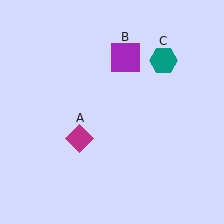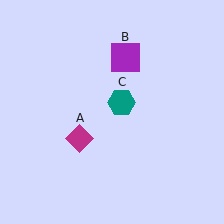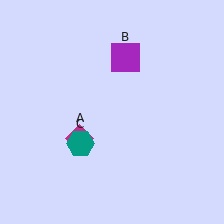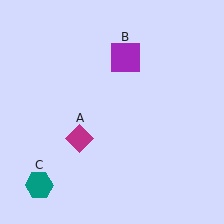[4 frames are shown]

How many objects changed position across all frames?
1 object changed position: teal hexagon (object C).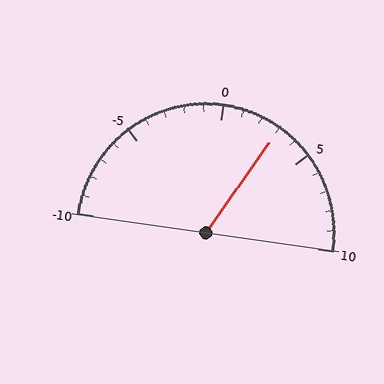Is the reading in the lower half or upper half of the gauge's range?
The reading is in the upper half of the range (-10 to 10).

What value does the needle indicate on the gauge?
The needle indicates approximately 3.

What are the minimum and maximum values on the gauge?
The gauge ranges from -10 to 10.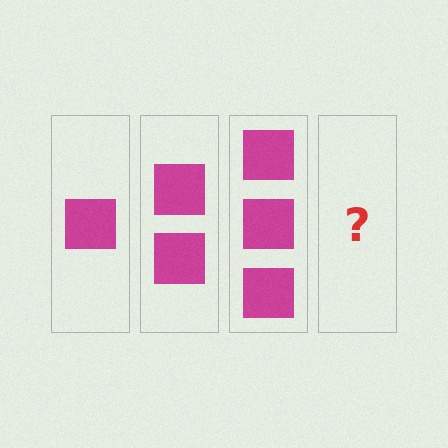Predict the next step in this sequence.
The next step is 4 squares.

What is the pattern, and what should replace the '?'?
The pattern is that each step adds one more square. The '?' should be 4 squares.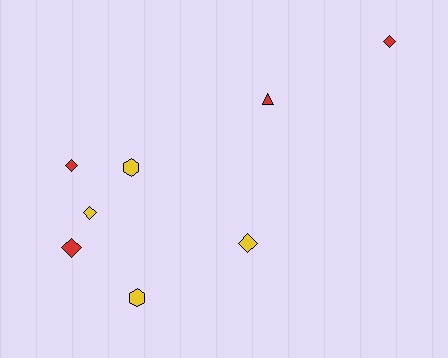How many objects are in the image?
There are 8 objects.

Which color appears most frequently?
Red, with 4 objects.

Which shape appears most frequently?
Diamond, with 5 objects.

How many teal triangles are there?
There are no teal triangles.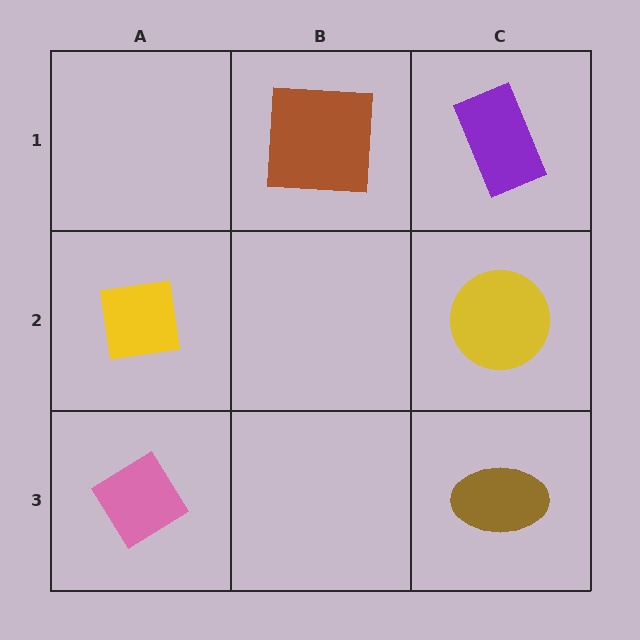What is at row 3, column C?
A brown ellipse.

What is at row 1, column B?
A brown square.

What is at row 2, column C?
A yellow circle.